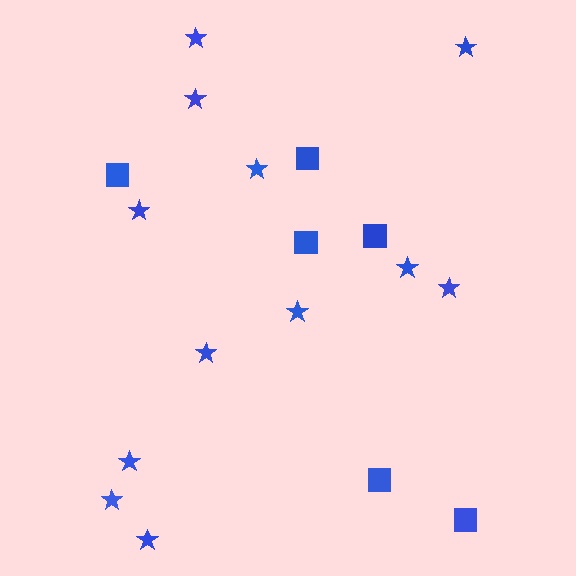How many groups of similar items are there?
There are 2 groups: one group of stars (12) and one group of squares (6).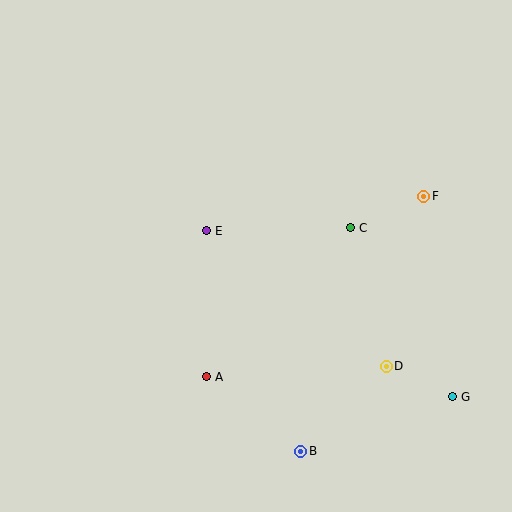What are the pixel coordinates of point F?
Point F is at (424, 196).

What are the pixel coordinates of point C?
Point C is at (351, 228).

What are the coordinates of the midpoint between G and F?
The midpoint between G and F is at (438, 296).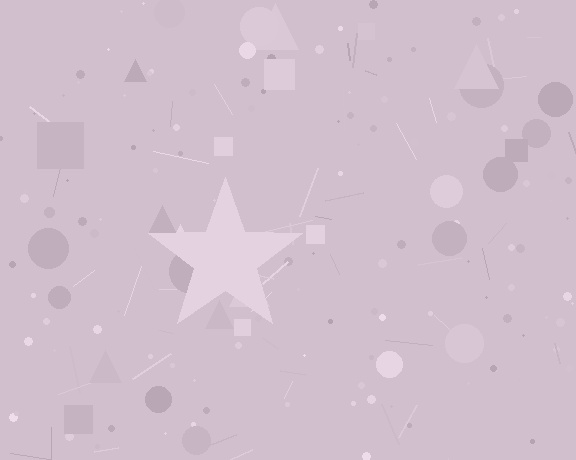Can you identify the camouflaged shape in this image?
The camouflaged shape is a star.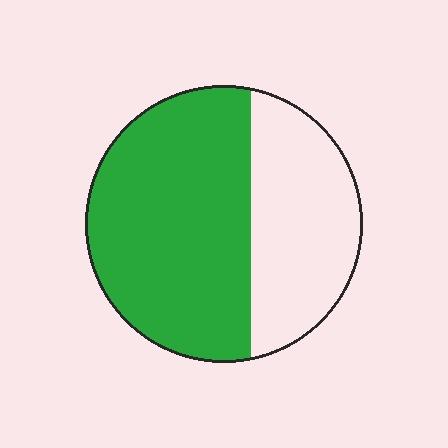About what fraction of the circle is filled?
About five eighths (5/8).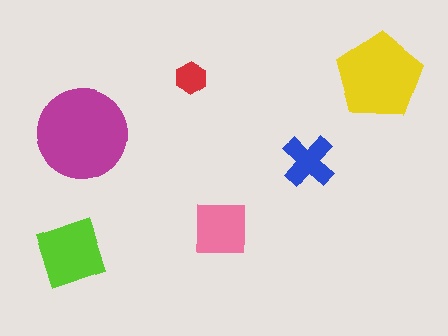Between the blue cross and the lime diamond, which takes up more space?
The lime diamond.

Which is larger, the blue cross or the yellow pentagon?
The yellow pentagon.